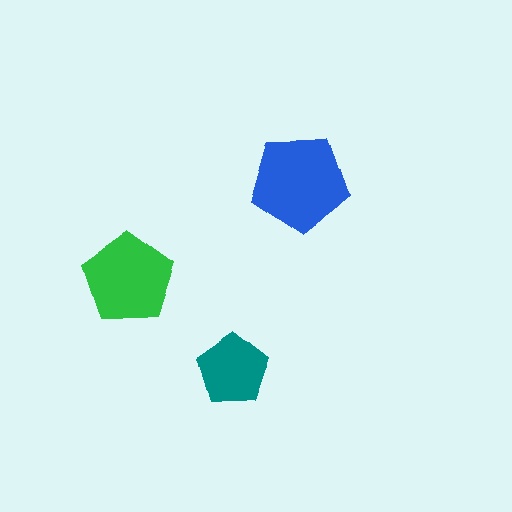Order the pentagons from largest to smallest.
the blue one, the green one, the teal one.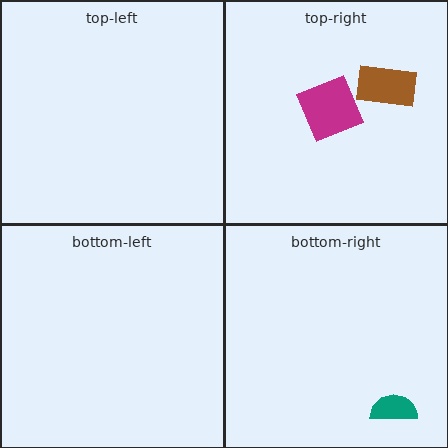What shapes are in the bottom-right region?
The teal semicircle.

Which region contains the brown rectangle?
The top-right region.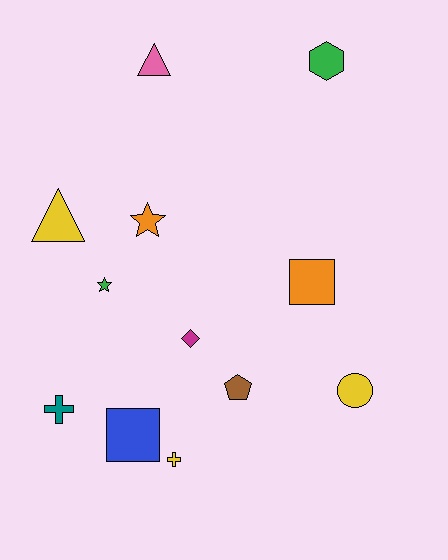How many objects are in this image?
There are 12 objects.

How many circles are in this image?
There is 1 circle.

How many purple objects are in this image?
There are no purple objects.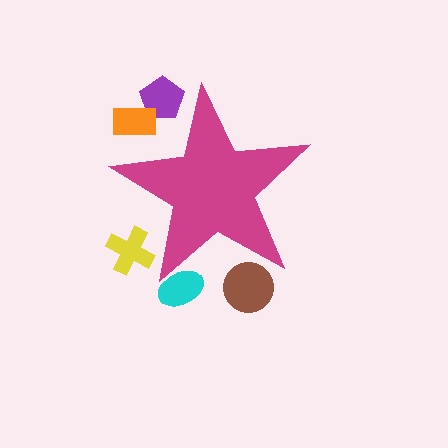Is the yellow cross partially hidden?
Yes, the yellow cross is partially hidden behind the magenta star.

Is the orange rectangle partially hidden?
Yes, the orange rectangle is partially hidden behind the magenta star.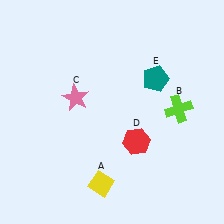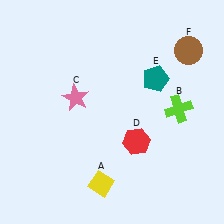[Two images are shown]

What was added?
A brown circle (F) was added in Image 2.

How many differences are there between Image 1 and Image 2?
There is 1 difference between the two images.